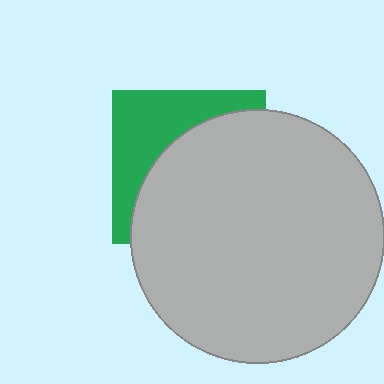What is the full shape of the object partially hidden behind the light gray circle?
The partially hidden object is a green square.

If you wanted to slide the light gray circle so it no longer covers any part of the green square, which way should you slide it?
Slide it toward the lower-right — that is the most direct way to separate the two shapes.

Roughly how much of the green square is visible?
A small part of it is visible (roughly 38%).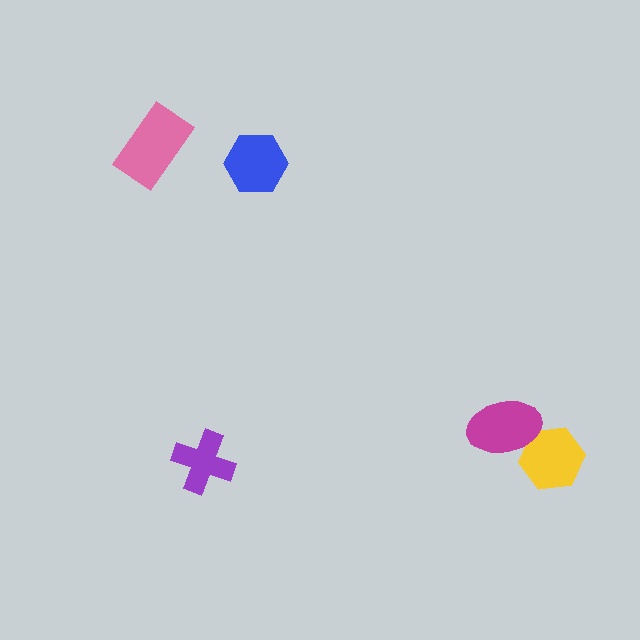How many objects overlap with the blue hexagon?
0 objects overlap with the blue hexagon.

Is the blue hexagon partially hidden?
No, no other shape covers it.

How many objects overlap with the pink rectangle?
0 objects overlap with the pink rectangle.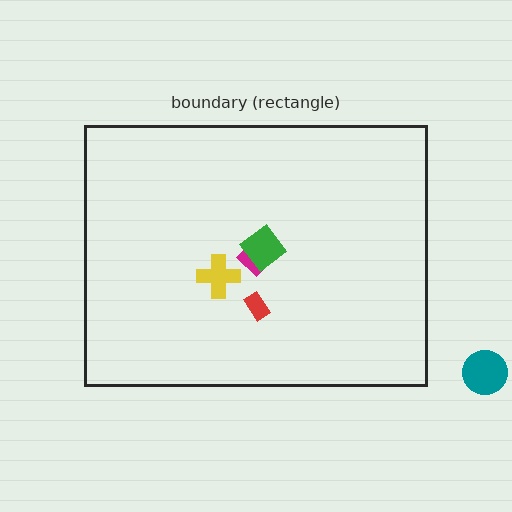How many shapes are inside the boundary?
4 inside, 1 outside.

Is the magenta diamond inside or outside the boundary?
Inside.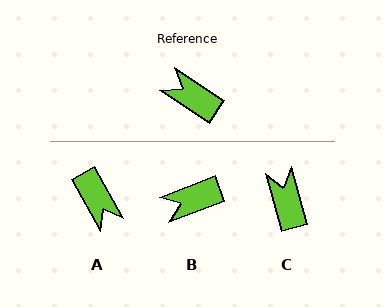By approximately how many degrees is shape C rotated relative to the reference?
Approximately 41 degrees clockwise.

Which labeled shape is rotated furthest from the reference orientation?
A, about 153 degrees away.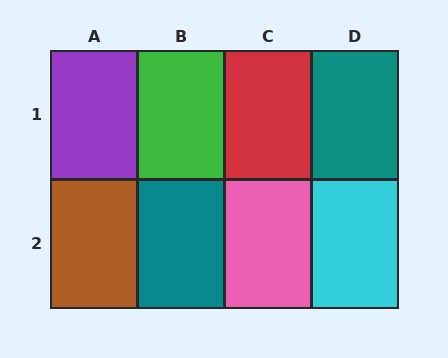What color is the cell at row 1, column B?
Green.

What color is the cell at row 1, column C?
Red.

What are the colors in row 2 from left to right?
Brown, teal, pink, cyan.